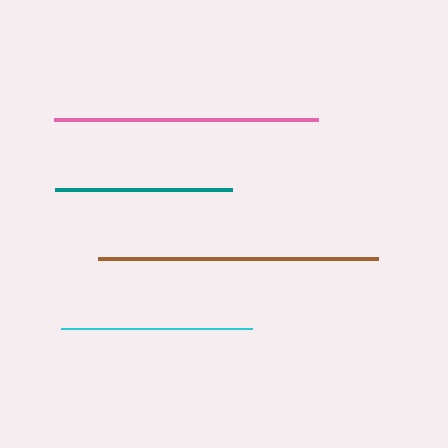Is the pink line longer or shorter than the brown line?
The brown line is longer than the pink line.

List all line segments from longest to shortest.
From longest to shortest: brown, pink, cyan, teal.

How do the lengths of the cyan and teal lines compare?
The cyan and teal lines are approximately the same length.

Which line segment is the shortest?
The teal line is the shortest at approximately 177 pixels.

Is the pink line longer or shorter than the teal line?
The pink line is longer than the teal line.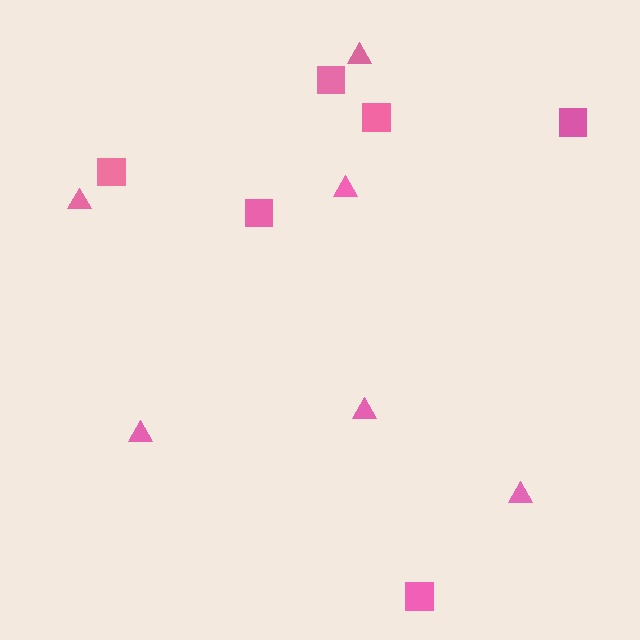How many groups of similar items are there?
There are 2 groups: one group of squares (6) and one group of triangles (6).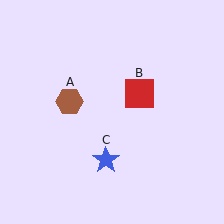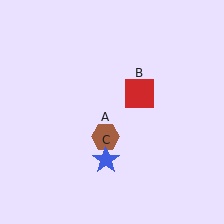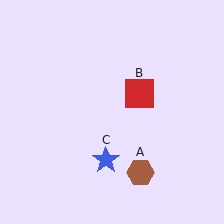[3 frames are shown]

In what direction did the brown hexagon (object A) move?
The brown hexagon (object A) moved down and to the right.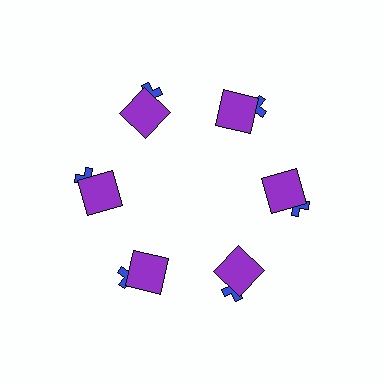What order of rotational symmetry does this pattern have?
This pattern has 6-fold rotational symmetry.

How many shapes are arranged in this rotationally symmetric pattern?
There are 12 shapes, arranged in 6 groups of 2.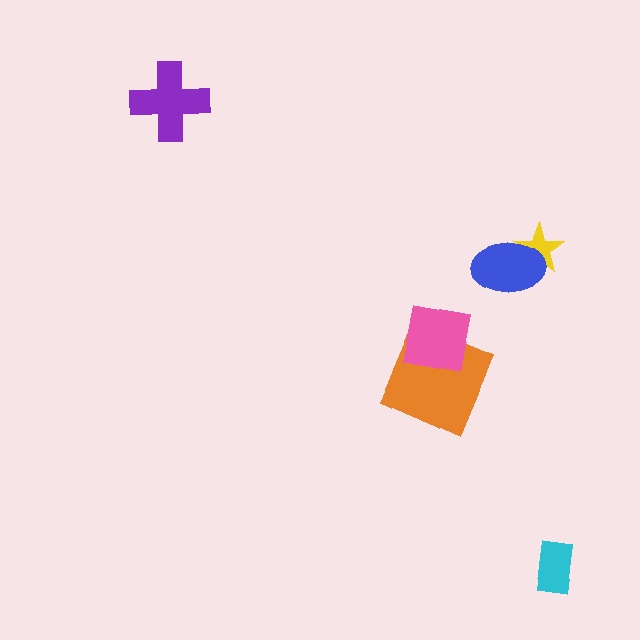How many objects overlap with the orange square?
1 object overlaps with the orange square.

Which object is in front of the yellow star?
The blue ellipse is in front of the yellow star.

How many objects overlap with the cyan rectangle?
0 objects overlap with the cyan rectangle.